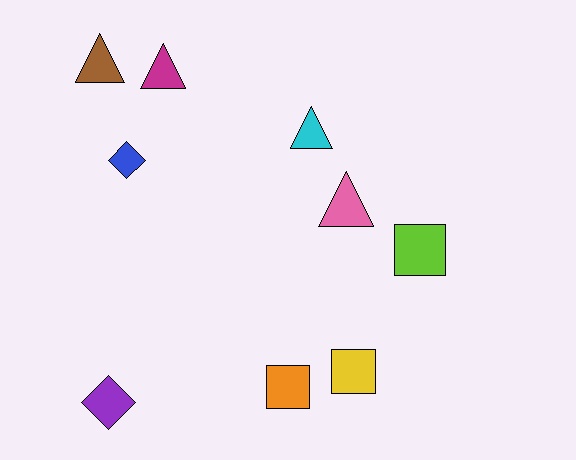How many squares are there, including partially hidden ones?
There are 3 squares.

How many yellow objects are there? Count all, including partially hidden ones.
There is 1 yellow object.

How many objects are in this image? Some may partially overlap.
There are 9 objects.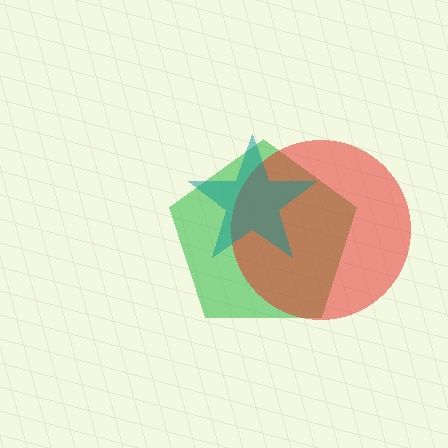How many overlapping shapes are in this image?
There are 3 overlapping shapes in the image.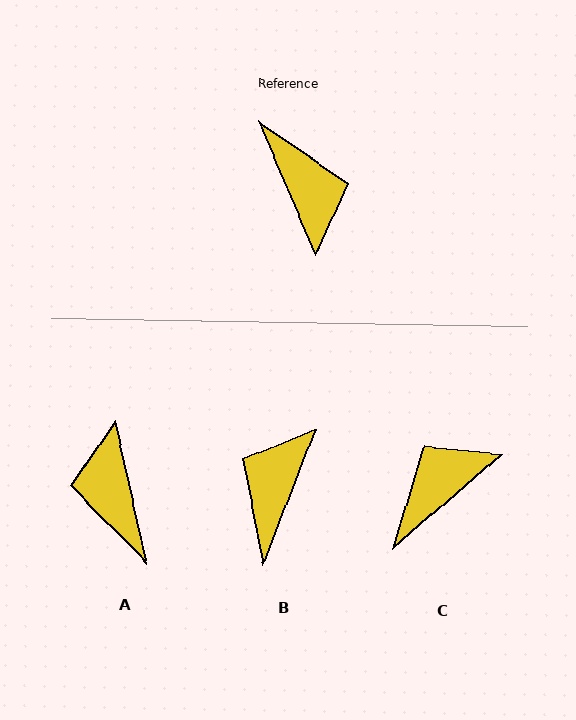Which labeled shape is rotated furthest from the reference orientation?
A, about 170 degrees away.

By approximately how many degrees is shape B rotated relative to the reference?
Approximately 136 degrees counter-clockwise.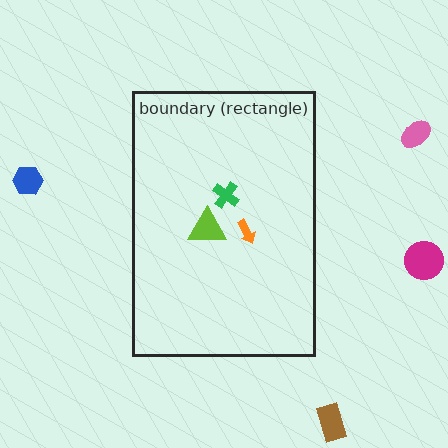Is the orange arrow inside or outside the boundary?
Inside.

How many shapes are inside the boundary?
3 inside, 4 outside.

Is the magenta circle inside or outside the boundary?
Outside.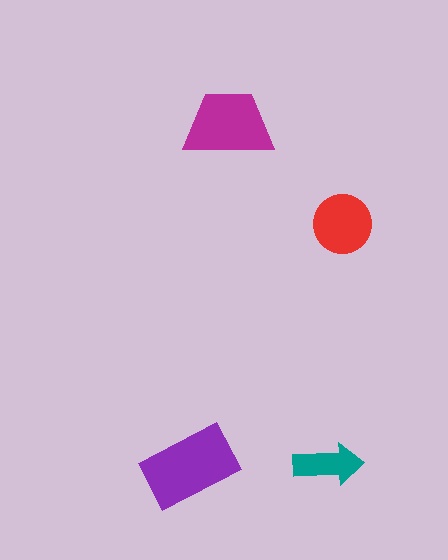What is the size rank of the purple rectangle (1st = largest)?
1st.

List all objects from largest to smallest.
The purple rectangle, the magenta trapezoid, the red circle, the teal arrow.